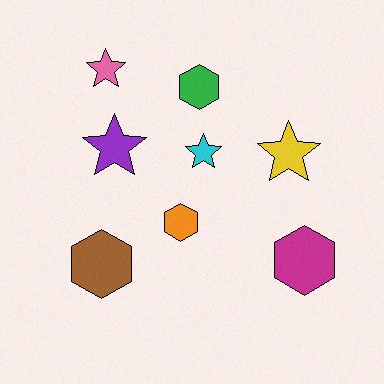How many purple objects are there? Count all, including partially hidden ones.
There is 1 purple object.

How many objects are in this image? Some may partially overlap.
There are 8 objects.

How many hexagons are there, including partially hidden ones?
There are 4 hexagons.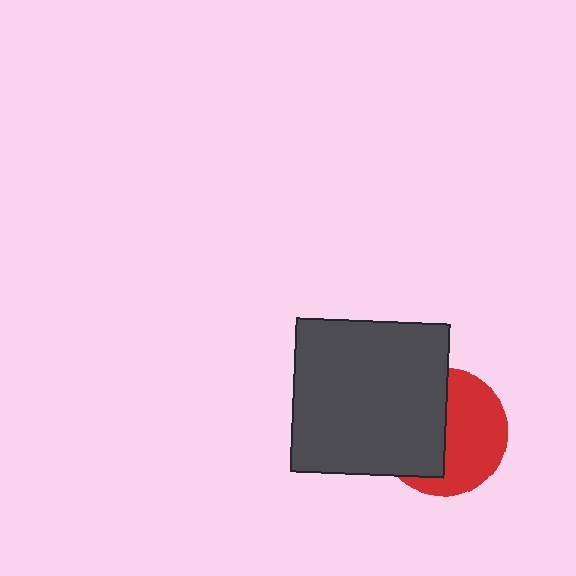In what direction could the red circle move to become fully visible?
The red circle could move right. That would shift it out from behind the dark gray square entirely.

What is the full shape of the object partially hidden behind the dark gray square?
The partially hidden object is a red circle.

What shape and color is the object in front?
The object in front is a dark gray square.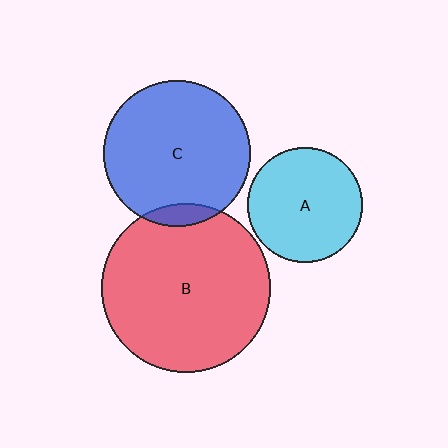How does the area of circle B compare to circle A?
Approximately 2.2 times.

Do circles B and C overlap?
Yes.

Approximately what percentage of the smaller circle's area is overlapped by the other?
Approximately 5%.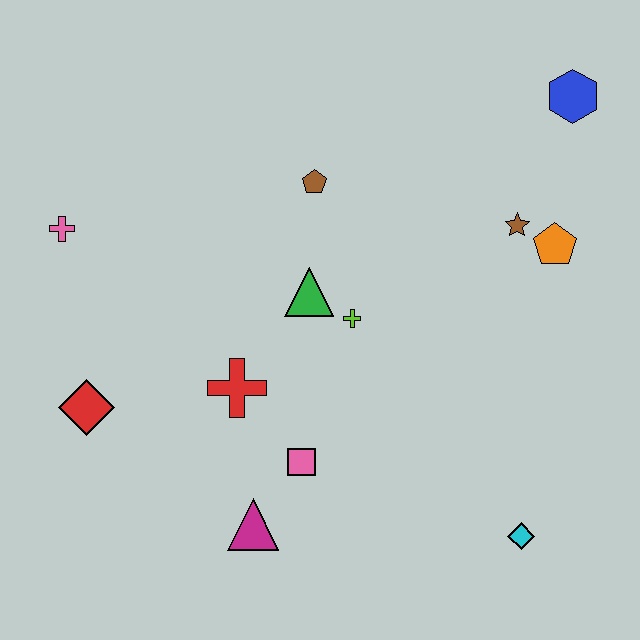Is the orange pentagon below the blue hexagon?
Yes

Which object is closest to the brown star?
The orange pentagon is closest to the brown star.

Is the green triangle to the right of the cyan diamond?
No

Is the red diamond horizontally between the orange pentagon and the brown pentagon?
No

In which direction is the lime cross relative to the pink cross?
The lime cross is to the right of the pink cross.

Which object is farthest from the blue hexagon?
The red diamond is farthest from the blue hexagon.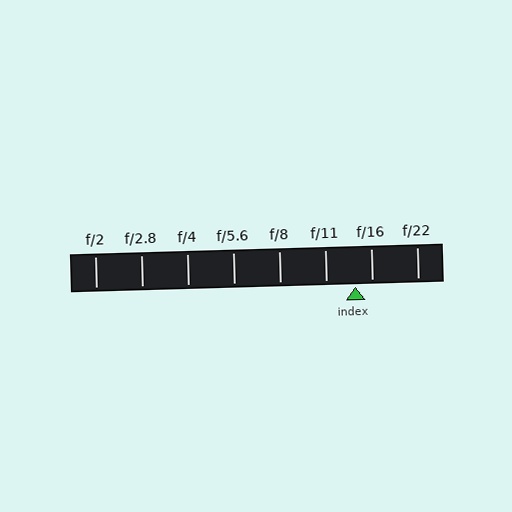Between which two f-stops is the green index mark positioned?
The index mark is between f/11 and f/16.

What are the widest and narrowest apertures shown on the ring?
The widest aperture shown is f/2 and the narrowest is f/22.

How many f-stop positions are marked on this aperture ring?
There are 8 f-stop positions marked.